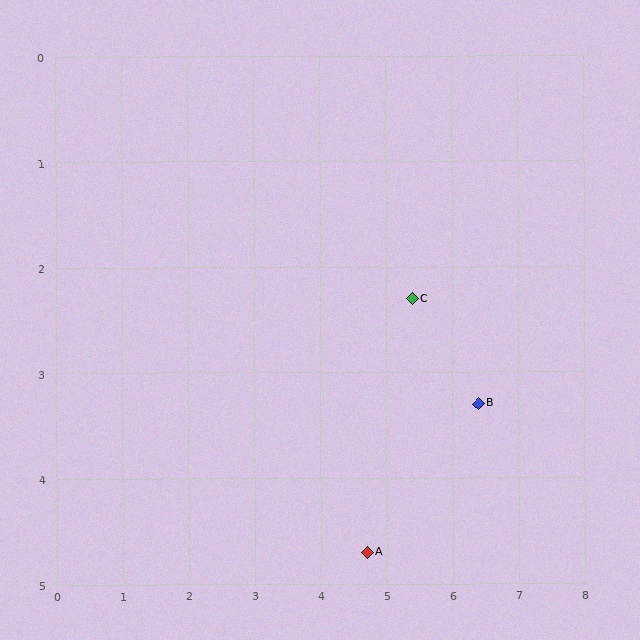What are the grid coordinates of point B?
Point B is at approximately (6.4, 3.3).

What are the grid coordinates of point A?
Point A is at approximately (4.7, 4.7).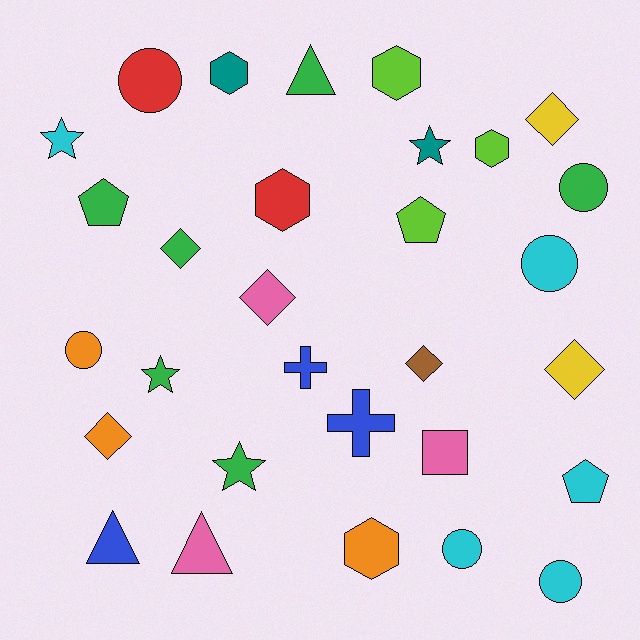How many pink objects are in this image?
There are 3 pink objects.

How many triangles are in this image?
There are 3 triangles.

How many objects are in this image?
There are 30 objects.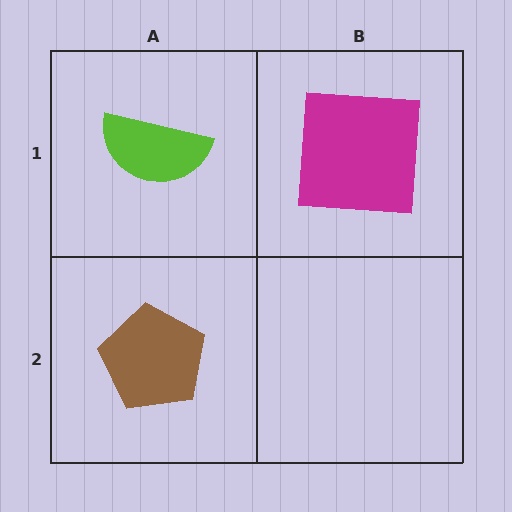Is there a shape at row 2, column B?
No, that cell is empty.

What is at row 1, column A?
A lime semicircle.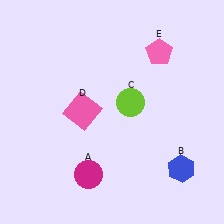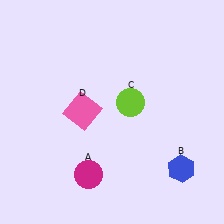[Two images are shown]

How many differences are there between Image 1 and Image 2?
There is 1 difference between the two images.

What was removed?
The pink pentagon (E) was removed in Image 2.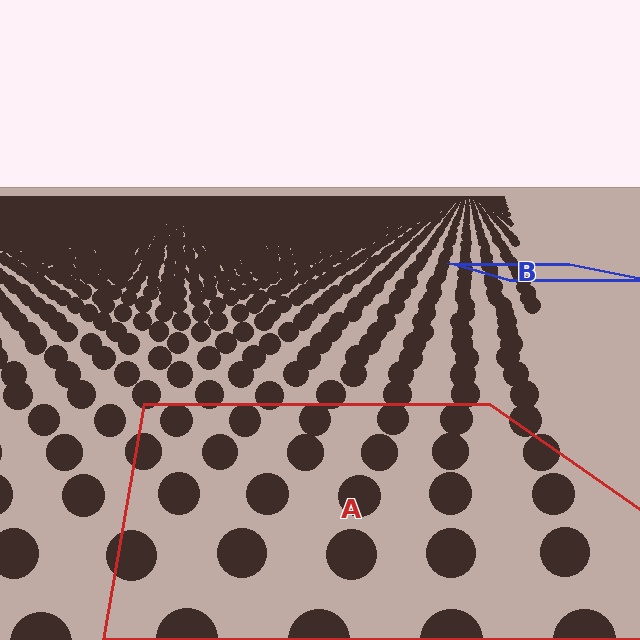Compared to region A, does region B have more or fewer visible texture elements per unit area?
Region B has more texture elements per unit area — they are packed more densely because it is farther away.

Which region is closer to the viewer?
Region A is closer. The texture elements there are larger and more spread out.